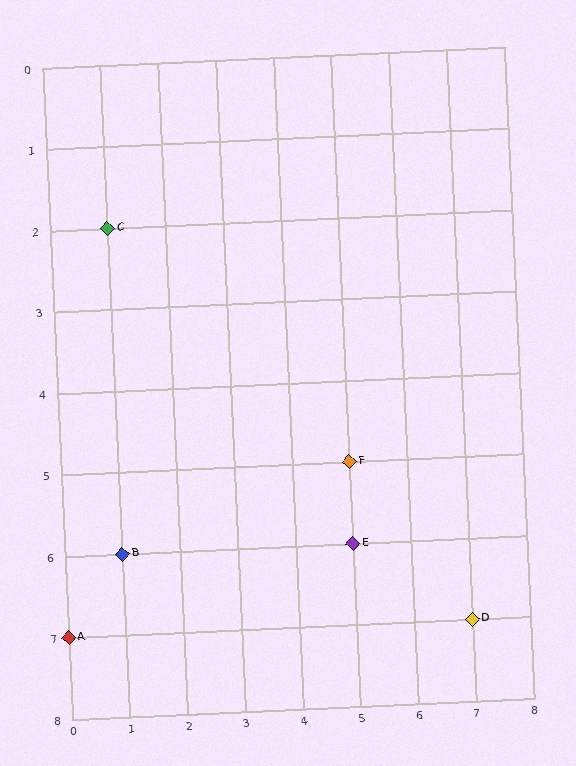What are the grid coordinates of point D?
Point D is at grid coordinates (7, 7).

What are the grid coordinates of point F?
Point F is at grid coordinates (5, 5).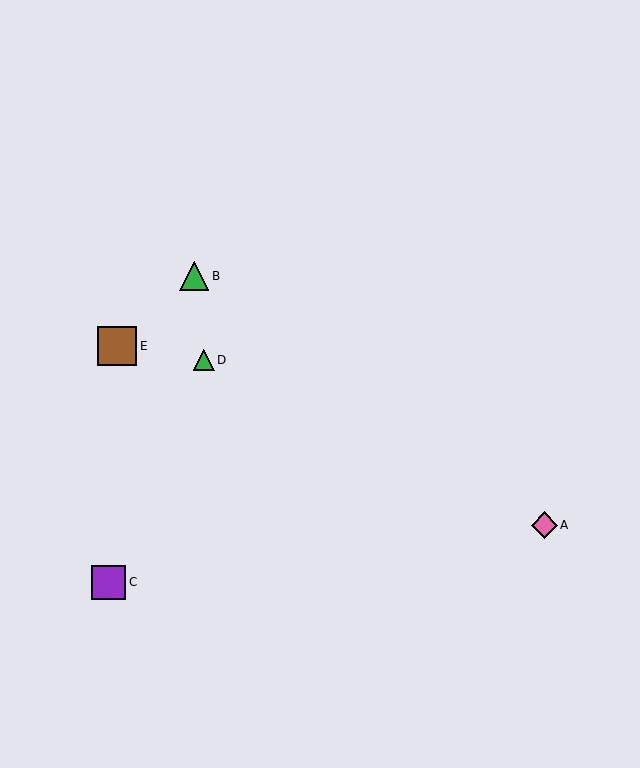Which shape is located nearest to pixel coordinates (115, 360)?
The brown square (labeled E) at (117, 346) is nearest to that location.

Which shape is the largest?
The brown square (labeled E) is the largest.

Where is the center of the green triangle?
The center of the green triangle is at (204, 360).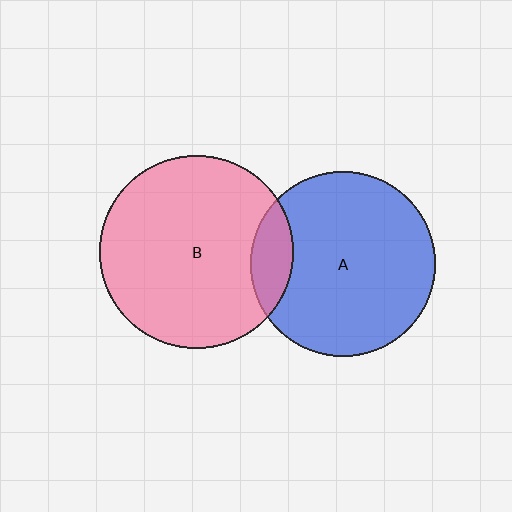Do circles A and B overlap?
Yes.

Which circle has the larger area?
Circle B (pink).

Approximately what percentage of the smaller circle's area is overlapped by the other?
Approximately 15%.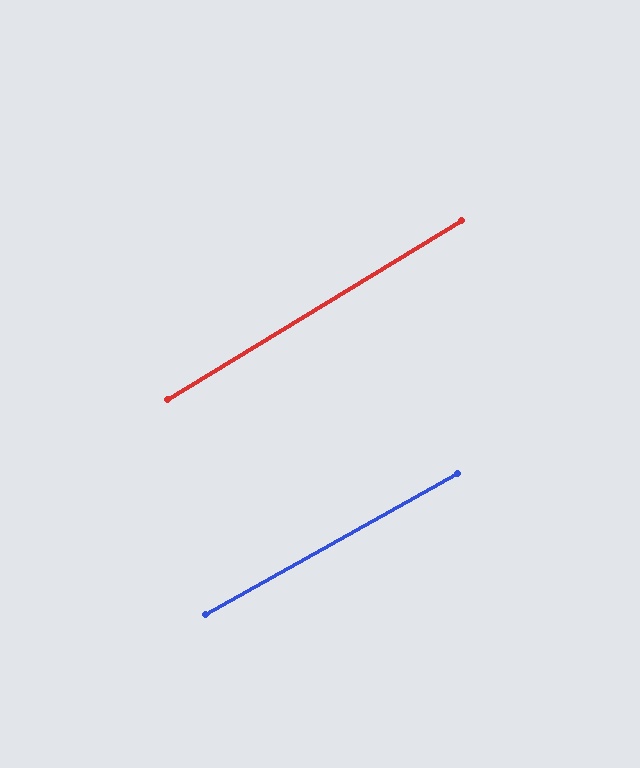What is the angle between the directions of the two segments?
Approximately 2 degrees.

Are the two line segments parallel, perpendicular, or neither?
Parallel — their directions differ by only 2.0°.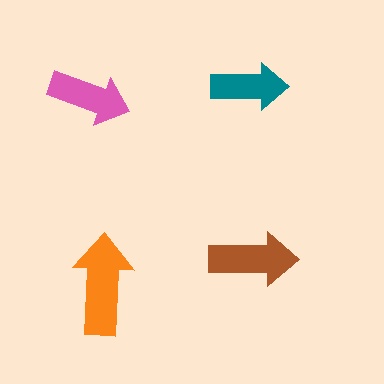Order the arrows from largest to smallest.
the orange one, the brown one, the pink one, the teal one.